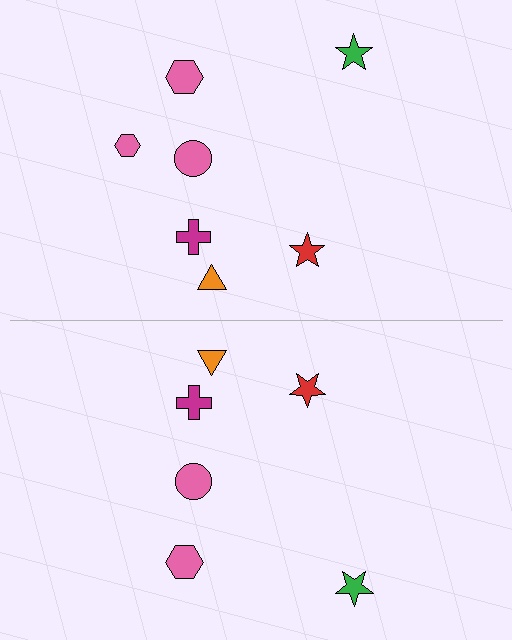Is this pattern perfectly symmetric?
No, the pattern is not perfectly symmetric. A pink hexagon is missing from the bottom side.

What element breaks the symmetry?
A pink hexagon is missing from the bottom side.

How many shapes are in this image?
There are 13 shapes in this image.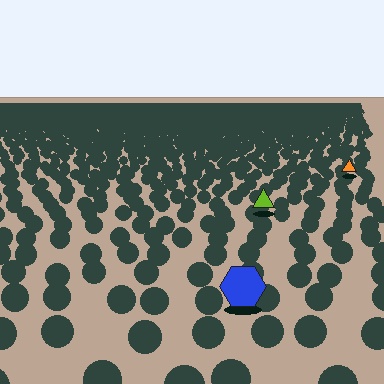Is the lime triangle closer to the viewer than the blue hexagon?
No. The blue hexagon is closer — you can tell from the texture gradient: the ground texture is coarser near it.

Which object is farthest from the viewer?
The orange triangle is farthest from the viewer. It appears smaller and the ground texture around it is denser.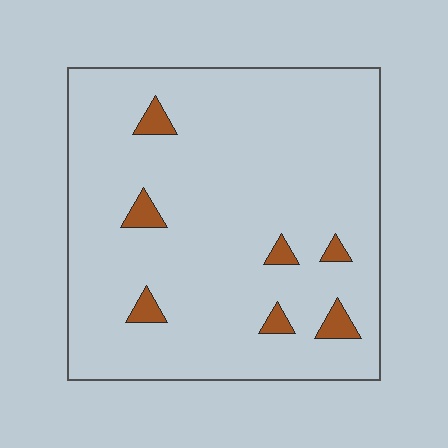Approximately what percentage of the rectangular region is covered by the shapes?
Approximately 5%.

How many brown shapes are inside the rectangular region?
7.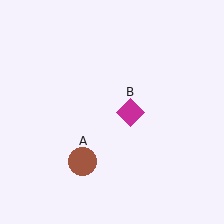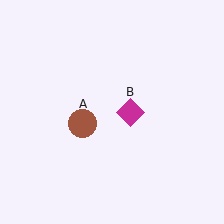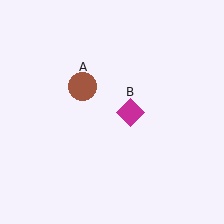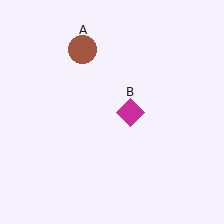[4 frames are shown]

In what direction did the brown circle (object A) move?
The brown circle (object A) moved up.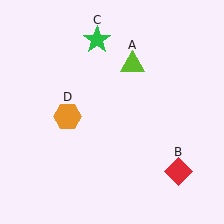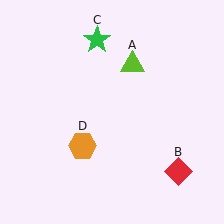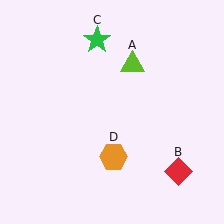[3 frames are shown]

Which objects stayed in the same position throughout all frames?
Lime triangle (object A) and red diamond (object B) and green star (object C) remained stationary.